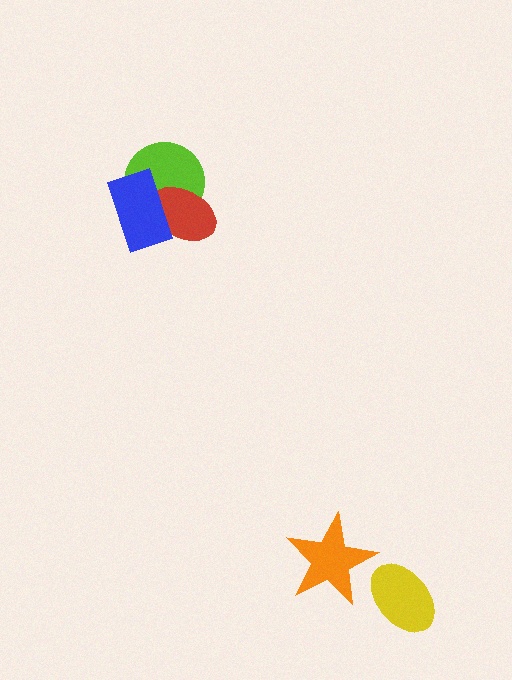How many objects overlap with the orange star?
0 objects overlap with the orange star.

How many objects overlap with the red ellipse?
2 objects overlap with the red ellipse.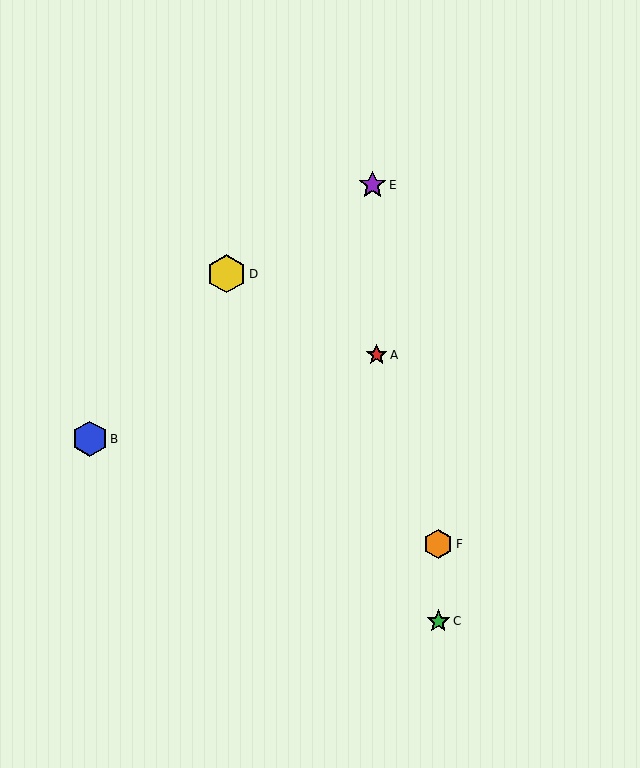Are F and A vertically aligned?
No, F is at x≈438 and A is at x≈377.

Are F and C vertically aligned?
Yes, both are at x≈438.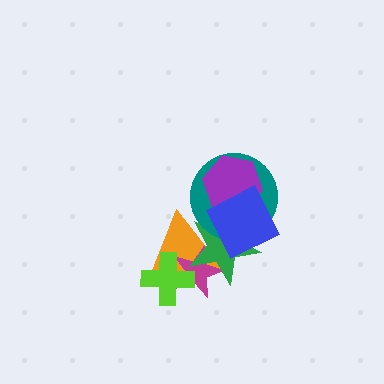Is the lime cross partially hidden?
No, no other shape covers it.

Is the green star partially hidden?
Yes, it is partially covered by another shape.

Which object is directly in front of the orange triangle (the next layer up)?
The magenta star is directly in front of the orange triangle.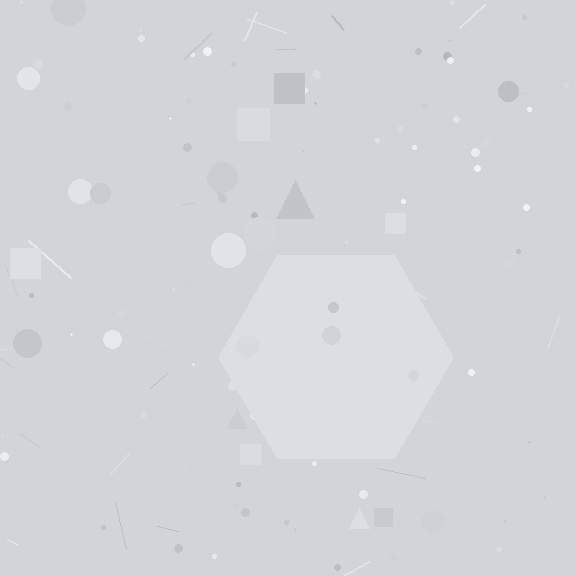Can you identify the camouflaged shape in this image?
The camouflaged shape is a hexagon.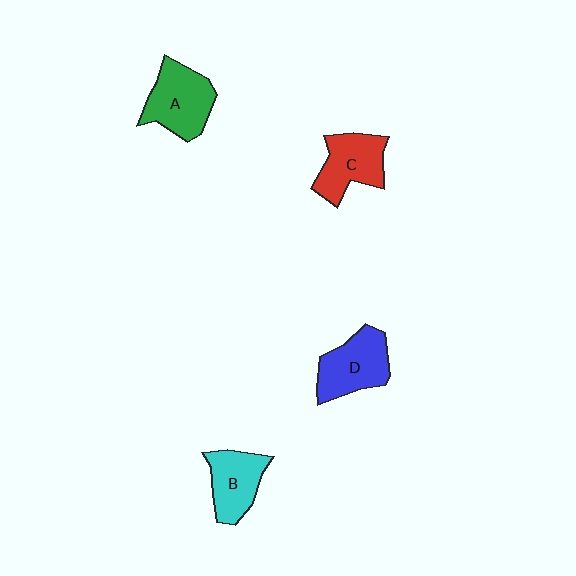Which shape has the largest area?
Shape A (green).